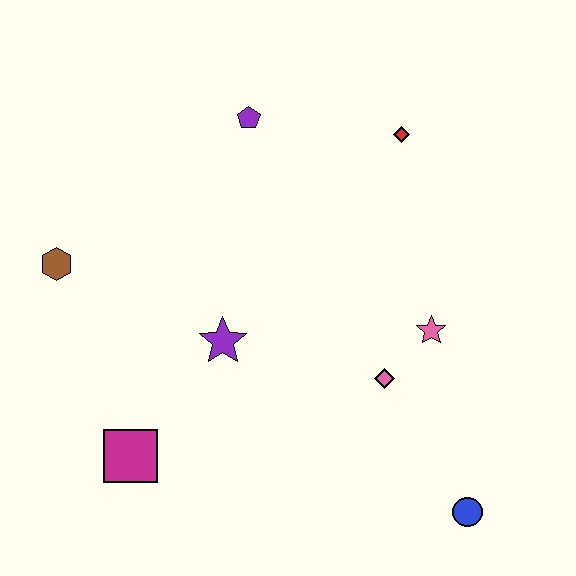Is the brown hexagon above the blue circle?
Yes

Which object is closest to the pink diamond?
The pink star is closest to the pink diamond.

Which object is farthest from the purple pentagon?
The blue circle is farthest from the purple pentagon.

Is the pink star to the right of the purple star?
Yes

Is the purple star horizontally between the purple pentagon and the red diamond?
No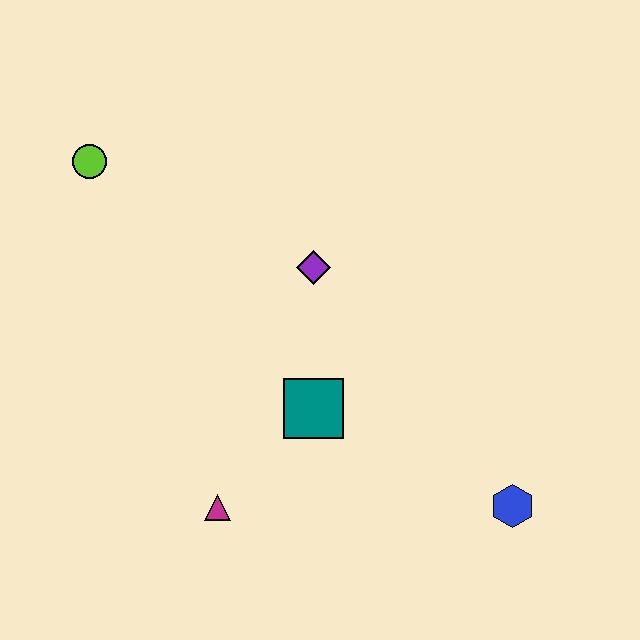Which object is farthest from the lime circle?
The blue hexagon is farthest from the lime circle.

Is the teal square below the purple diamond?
Yes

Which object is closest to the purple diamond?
The teal square is closest to the purple diamond.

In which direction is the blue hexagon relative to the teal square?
The blue hexagon is to the right of the teal square.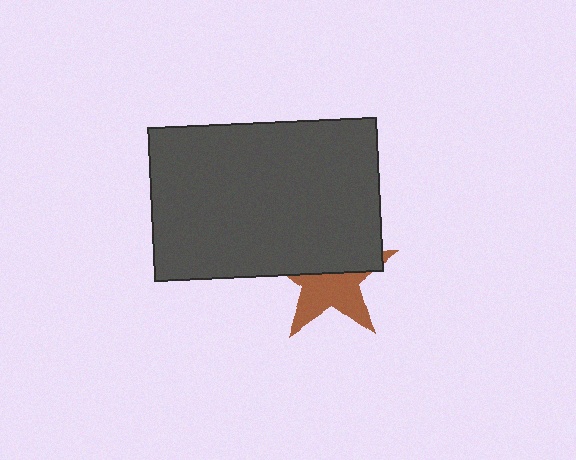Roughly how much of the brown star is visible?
About half of it is visible (roughly 51%).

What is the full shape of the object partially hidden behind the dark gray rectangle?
The partially hidden object is a brown star.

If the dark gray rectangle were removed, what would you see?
You would see the complete brown star.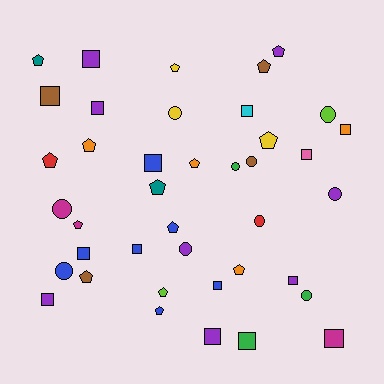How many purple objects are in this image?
There are 8 purple objects.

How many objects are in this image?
There are 40 objects.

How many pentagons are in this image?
There are 15 pentagons.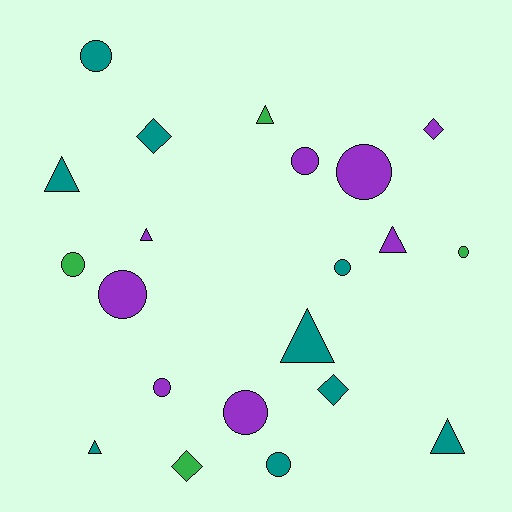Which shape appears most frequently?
Circle, with 10 objects.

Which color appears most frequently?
Teal, with 9 objects.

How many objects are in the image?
There are 21 objects.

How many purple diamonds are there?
There is 1 purple diamond.